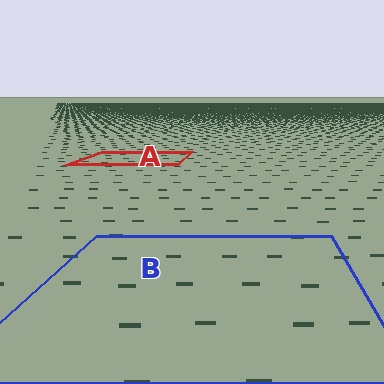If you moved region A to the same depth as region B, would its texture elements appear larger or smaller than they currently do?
They would appear larger. At a closer depth, the same texture elements are projected at a bigger on-screen size.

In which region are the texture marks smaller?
The texture marks are smaller in region A, because it is farther away.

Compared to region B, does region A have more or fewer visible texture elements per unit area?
Region A has more texture elements per unit area — they are packed more densely because it is farther away.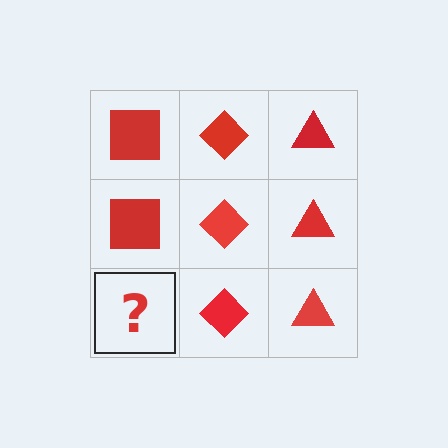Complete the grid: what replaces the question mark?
The question mark should be replaced with a red square.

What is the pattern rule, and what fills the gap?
The rule is that each column has a consistent shape. The gap should be filled with a red square.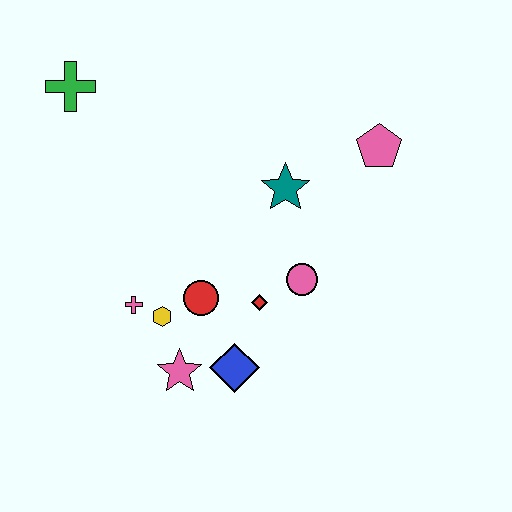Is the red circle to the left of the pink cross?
No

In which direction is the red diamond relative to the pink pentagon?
The red diamond is below the pink pentagon.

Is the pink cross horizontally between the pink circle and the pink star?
No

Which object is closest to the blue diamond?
The pink star is closest to the blue diamond.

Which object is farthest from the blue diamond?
The green cross is farthest from the blue diamond.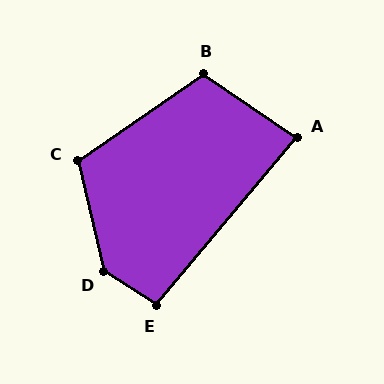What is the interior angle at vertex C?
Approximately 111 degrees (obtuse).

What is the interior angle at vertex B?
Approximately 111 degrees (obtuse).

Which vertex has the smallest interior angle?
A, at approximately 84 degrees.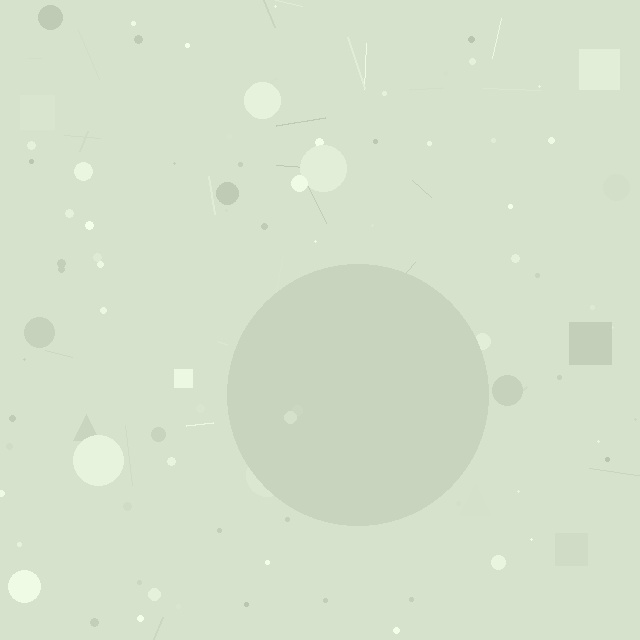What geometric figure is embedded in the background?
A circle is embedded in the background.